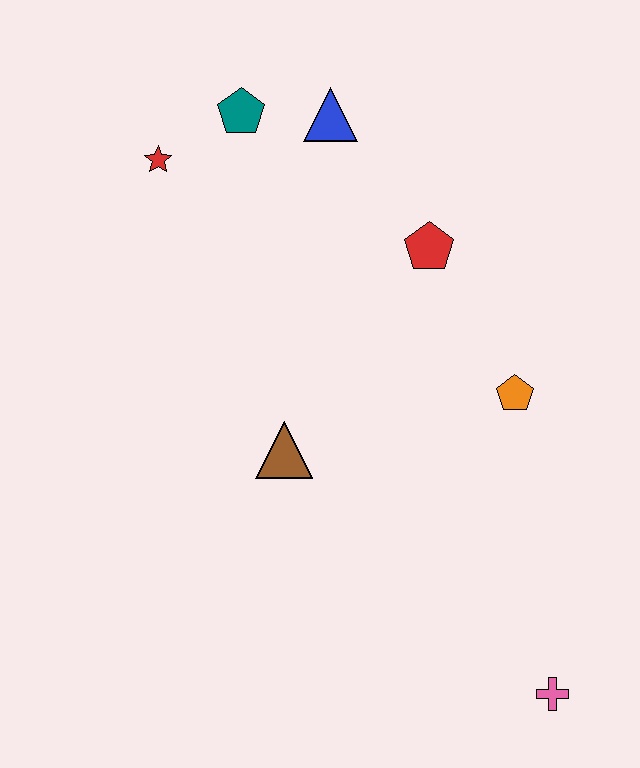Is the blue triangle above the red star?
Yes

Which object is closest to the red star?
The teal pentagon is closest to the red star.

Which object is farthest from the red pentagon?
The pink cross is farthest from the red pentagon.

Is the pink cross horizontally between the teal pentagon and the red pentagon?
No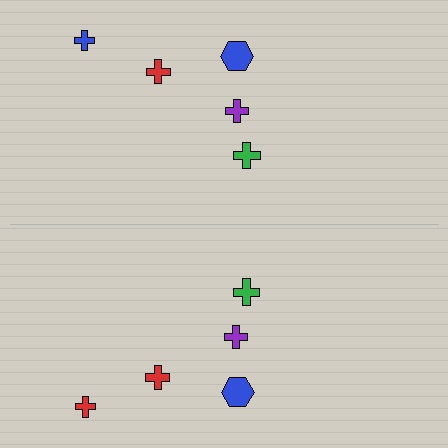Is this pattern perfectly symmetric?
No, the pattern is not perfectly symmetric. The red cross on the bottom side breaks the symmetry — its mirror counterpart is blue.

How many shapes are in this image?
There are 10 shapes in this image.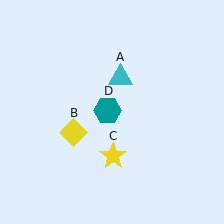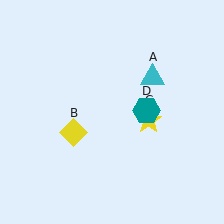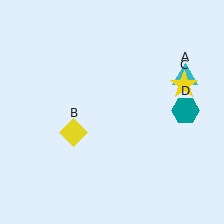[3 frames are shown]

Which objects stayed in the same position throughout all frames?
Yellow diamond (object B) remained stationary.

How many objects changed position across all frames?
3 objects changed position: cyan triangle (object A), yellow star (object C), teal hexagon (object D).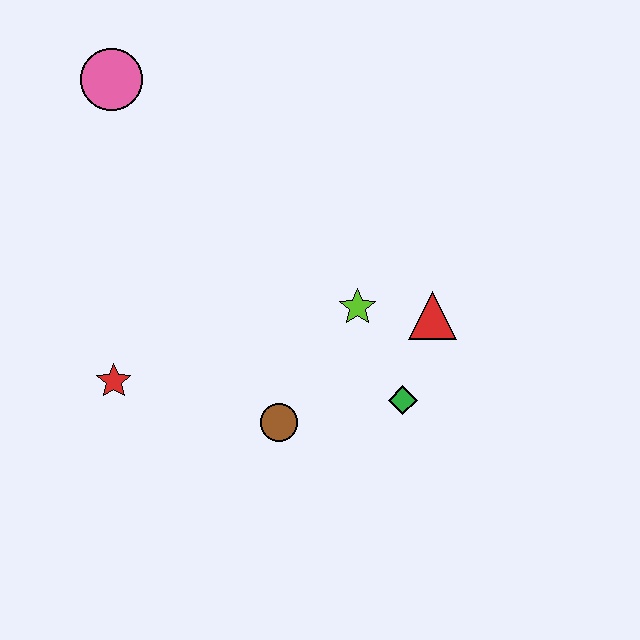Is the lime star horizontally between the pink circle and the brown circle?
No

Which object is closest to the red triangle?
The lime star is closest to the red triangle.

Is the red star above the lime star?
No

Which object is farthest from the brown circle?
The pink circle is farthest from the brown circle.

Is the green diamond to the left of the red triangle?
Yes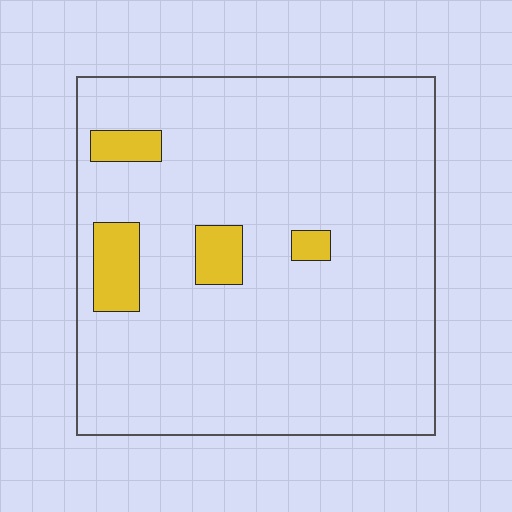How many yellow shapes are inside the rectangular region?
4.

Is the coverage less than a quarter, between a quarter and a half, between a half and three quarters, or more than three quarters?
Less than a quarter.